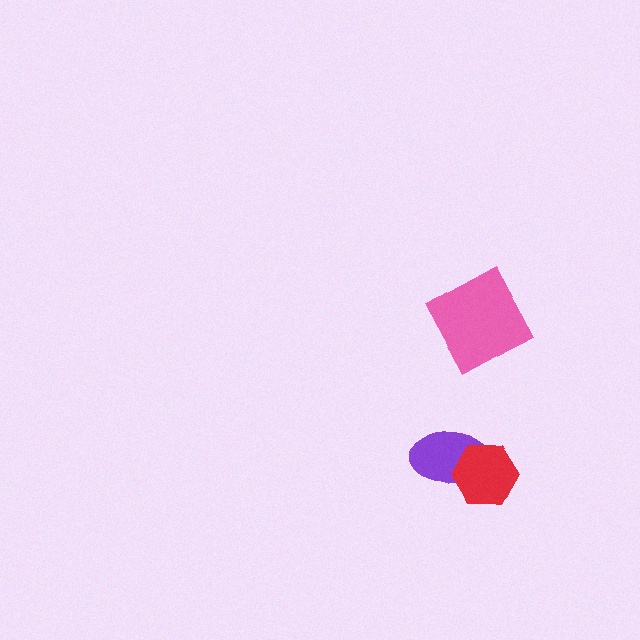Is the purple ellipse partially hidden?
Yes, it is partially covered by another shape.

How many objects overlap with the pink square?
0 objects overlap with the pink square.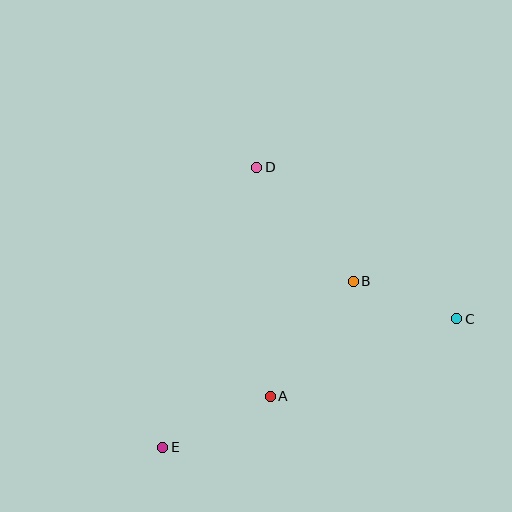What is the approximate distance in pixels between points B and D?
The distance between B and D is approximately 149 pixels.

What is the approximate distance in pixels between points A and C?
The distance between A and C is approximately 202 pixels.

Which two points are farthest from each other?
Points C and E are farthest from each other.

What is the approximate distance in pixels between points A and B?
The distance between A and B is approximately 142 pixels.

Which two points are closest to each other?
Points B and C are closest to each other.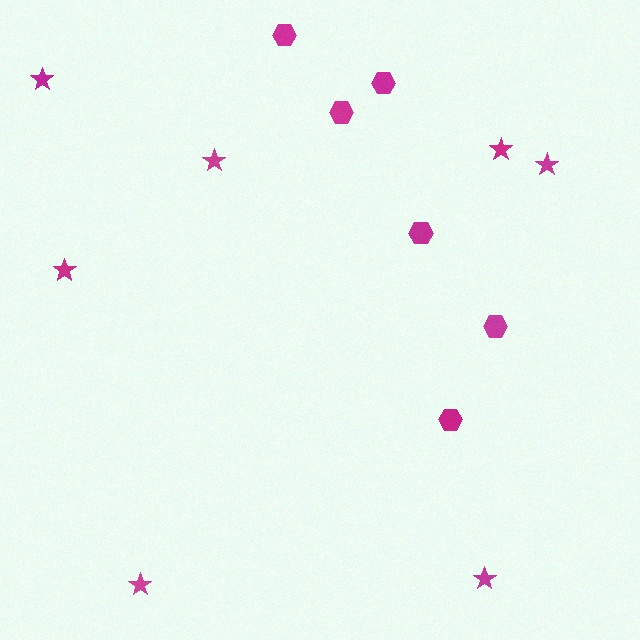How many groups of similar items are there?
There are 2 groups: one group of hexagons (6) and one group of stars (7).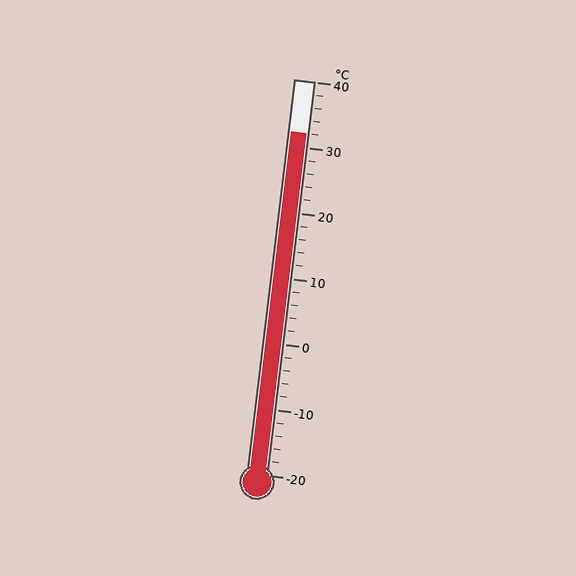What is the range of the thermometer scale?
The thermometer scale ranges from -20°C to 40°C.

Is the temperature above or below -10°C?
The temperature is above -10°C.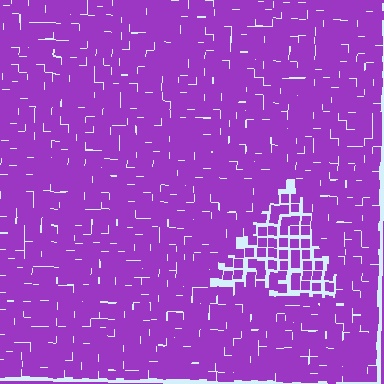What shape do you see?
I see a triangle.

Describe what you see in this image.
The image contains small purple elements arranged at two different densities. A triangle-shaped region is visible where the elements are less densely packed than the surrounding area.